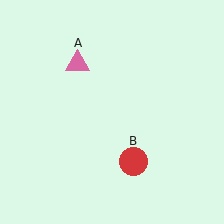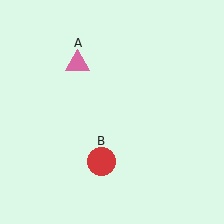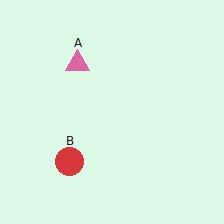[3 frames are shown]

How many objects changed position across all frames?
1 object changed position: red circle (object B).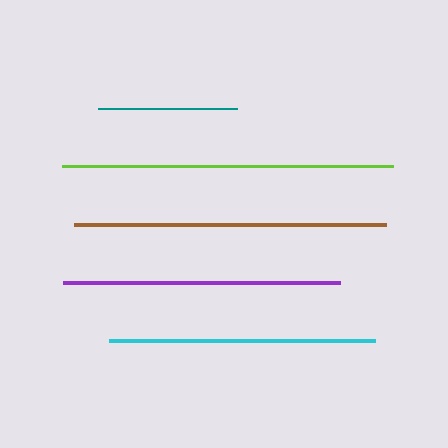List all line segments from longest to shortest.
From longest to shortest: lime, brown, purple, cyan, teal.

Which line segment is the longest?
The lime line is the longest at approximately 331 pixels.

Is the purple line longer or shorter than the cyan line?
The purple line is longer than the cyan line.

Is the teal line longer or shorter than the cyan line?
The cyan line is longer than the teal line.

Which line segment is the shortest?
The teal line is the shortest at approximately 140 pixels.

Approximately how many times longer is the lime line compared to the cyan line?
The lime line is approximately 1.2 times the length of the cyan line.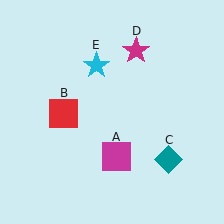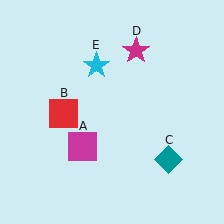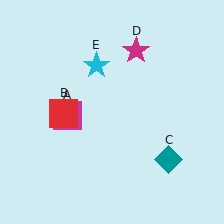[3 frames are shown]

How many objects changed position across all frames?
1 object changed position: magenta square (object A).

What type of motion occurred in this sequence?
The magenta square (object A) rotated clockwise around the center of the scene.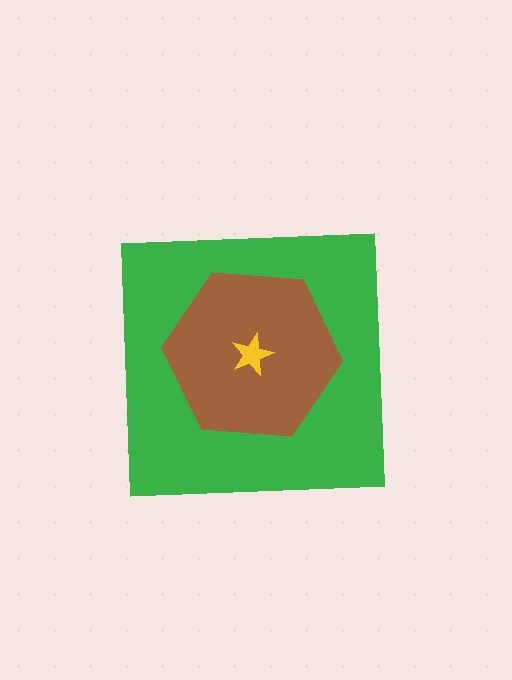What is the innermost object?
The yellow star.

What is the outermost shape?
The green square.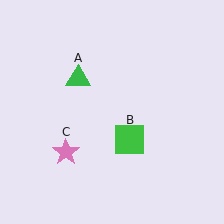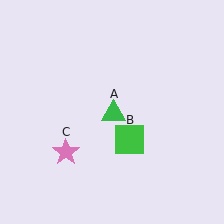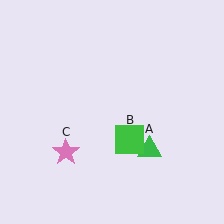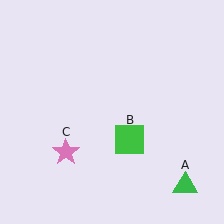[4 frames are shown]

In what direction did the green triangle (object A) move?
The green triangle (object A) moved down and to the right.